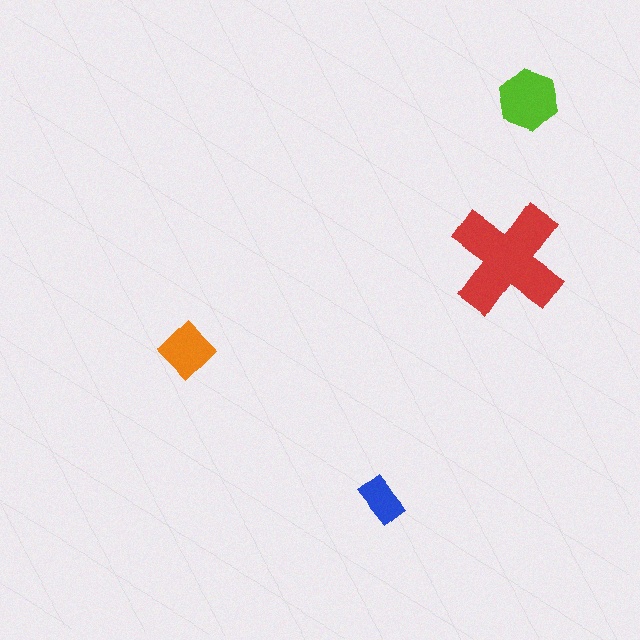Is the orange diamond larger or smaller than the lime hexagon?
Smaller.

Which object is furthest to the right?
The lime hexagon is rightmost.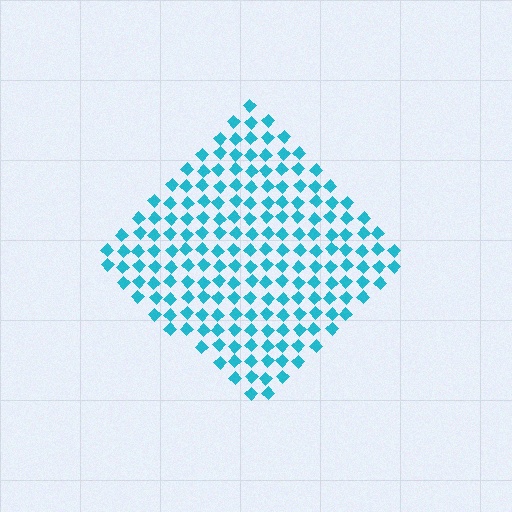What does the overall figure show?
The overall figure shows a diamond.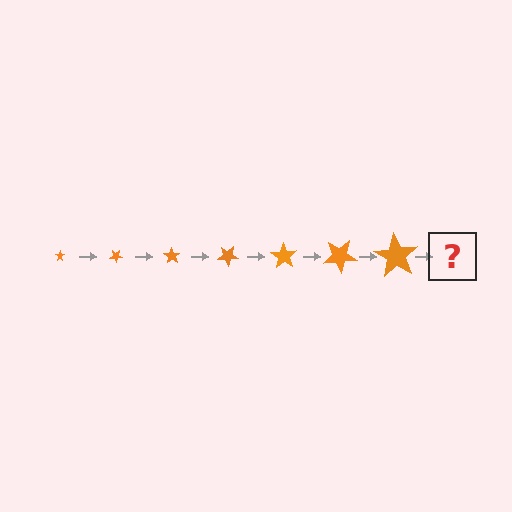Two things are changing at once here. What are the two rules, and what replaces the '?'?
The two rules are that the star grows larger each step and it rotates 35 degrees each step. The '?' should be a star, larger than the previous one and rotated 245 degrees from the start.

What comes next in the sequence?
The next element should be a star, larger than the previous one and rotated 245 degrees from the start.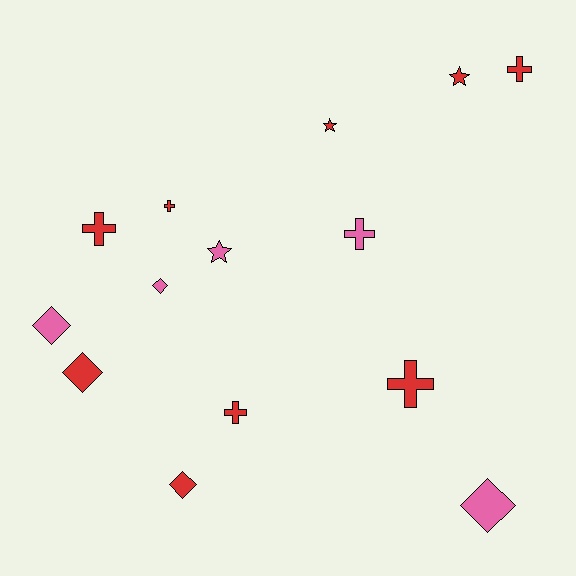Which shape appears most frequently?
Cross, with 6 objects.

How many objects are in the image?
There are 14 objects.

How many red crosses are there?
There are 5 red crosses.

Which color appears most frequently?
Red, with 9 objects.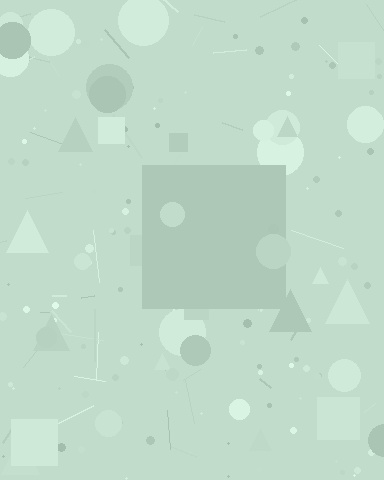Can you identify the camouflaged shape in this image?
The camouflaged shape is a square.